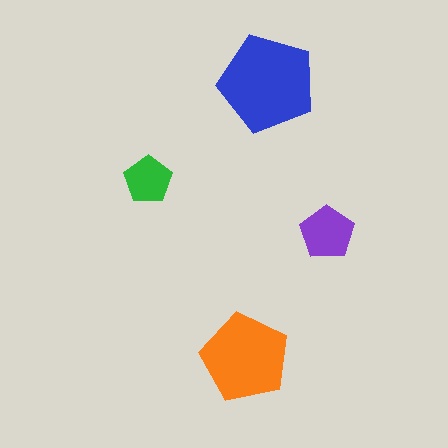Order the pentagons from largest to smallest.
the blue one, the orange one, the purple one, the green one.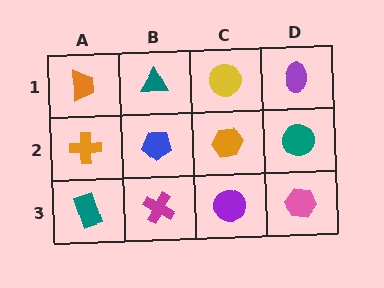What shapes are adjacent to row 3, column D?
A teal circle (row 2, column D), a purple circle (row 3, column C).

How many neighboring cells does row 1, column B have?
3.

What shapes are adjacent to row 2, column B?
A teal triangle (row 1, column B), a magenta cross (row 3, column B), an orange cross (row 2, column A), an orange hexagon (row 2, column C).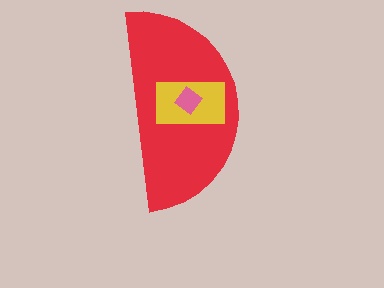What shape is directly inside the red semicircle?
The yellow rectangle.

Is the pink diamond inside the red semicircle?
Yes.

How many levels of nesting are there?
3.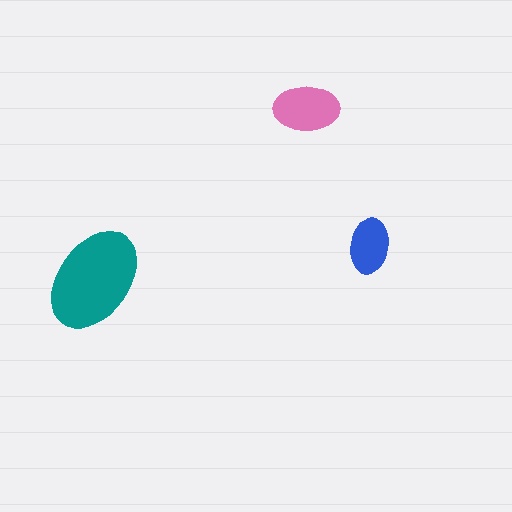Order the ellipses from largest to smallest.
the teal one, the pink one, the blue one.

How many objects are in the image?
There are 3 objects in the image.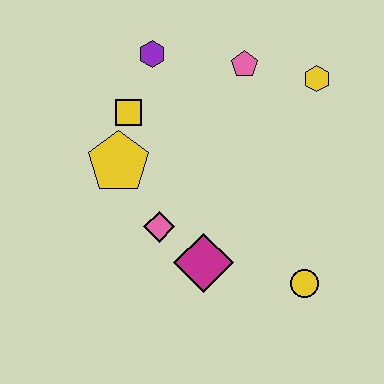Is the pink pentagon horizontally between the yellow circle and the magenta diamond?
Yes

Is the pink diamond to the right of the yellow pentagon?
Yes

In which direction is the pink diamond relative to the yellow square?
The pink diamond is below the yellow square.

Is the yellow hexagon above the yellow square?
Yes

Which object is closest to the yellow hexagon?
The pink pentagon is closest to the yellow hexagon.